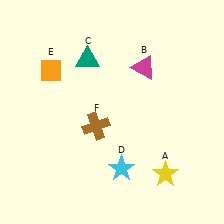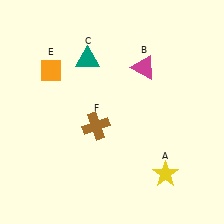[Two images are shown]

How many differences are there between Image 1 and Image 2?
There is 1 difference between the two images.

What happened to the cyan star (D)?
The cyan star (D) was removed in Image 2. It was in the bottom-right area of Image 1.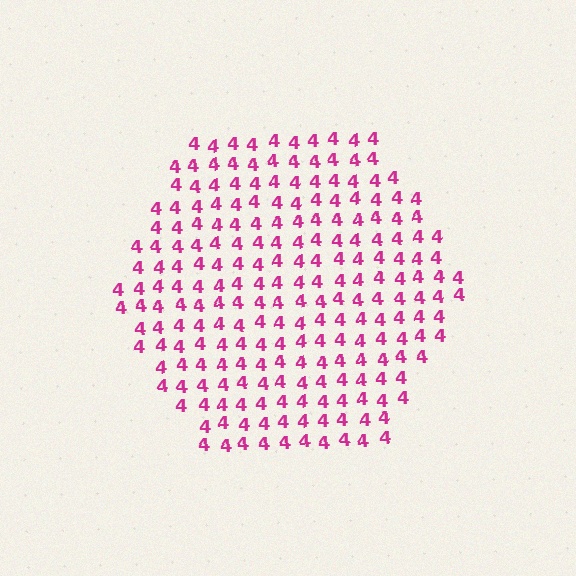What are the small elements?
The small elements are digit 4's.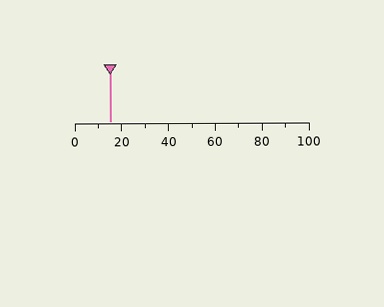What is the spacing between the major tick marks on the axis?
The major ticks are spaced 20 apart.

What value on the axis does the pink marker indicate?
The marker indicates approximately 15.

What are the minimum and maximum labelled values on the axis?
The axis runs from 0 to 100.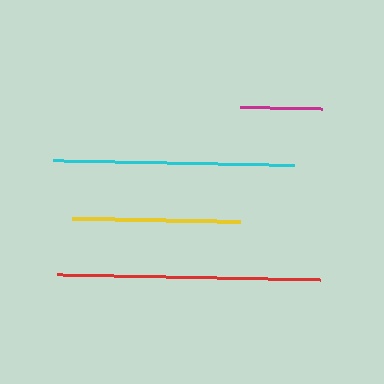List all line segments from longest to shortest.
From longest to shortest: red, cyan, yellow, magenta.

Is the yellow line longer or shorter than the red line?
The red line is longer than the yellow line.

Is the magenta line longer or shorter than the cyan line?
The cyan line is longer than the magenta line.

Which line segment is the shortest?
The magenta line is the shortest at approximately 82 pixels.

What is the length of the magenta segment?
The magenta segment is approximately 82 pixels long.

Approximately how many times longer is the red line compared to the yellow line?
The red line is approximately 1.6 times the length of the yellow line.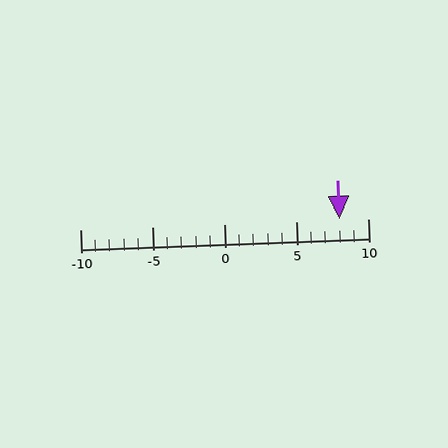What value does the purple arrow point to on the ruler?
The purple arrow points to approximately 8.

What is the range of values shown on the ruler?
The ruler shows values from -10 to 10.